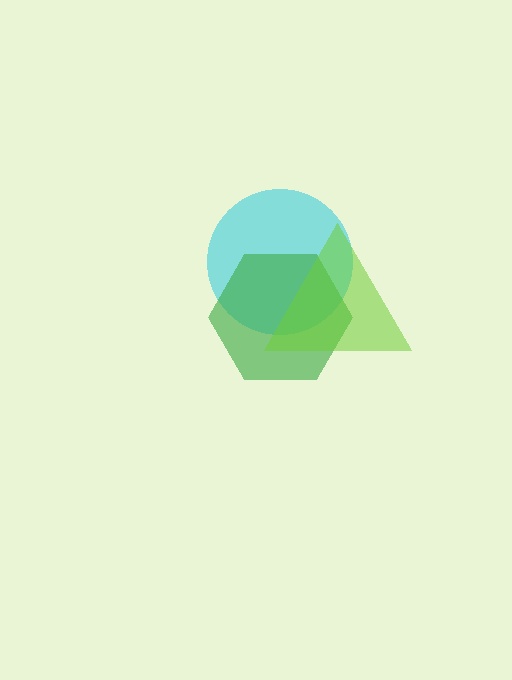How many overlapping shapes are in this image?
There are 3 overlapping shapes in the image.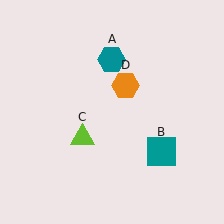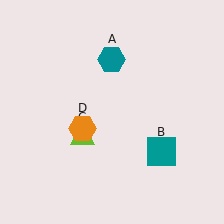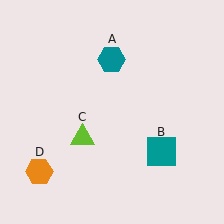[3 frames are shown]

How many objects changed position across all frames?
1 object changed position: orange hexagon (object D).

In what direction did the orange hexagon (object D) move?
The orange hexagon (object D) moved down and to the left.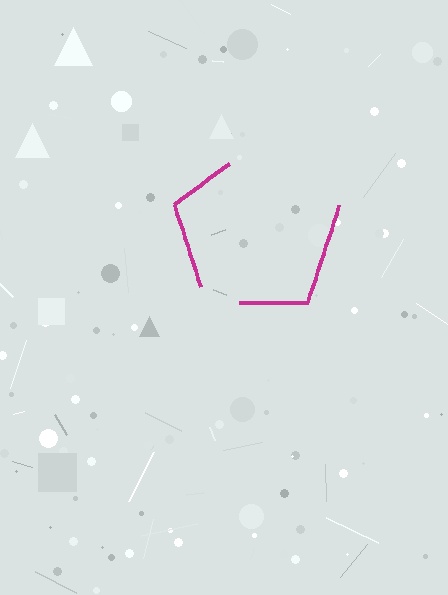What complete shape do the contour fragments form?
The contour fragments form a pentagon.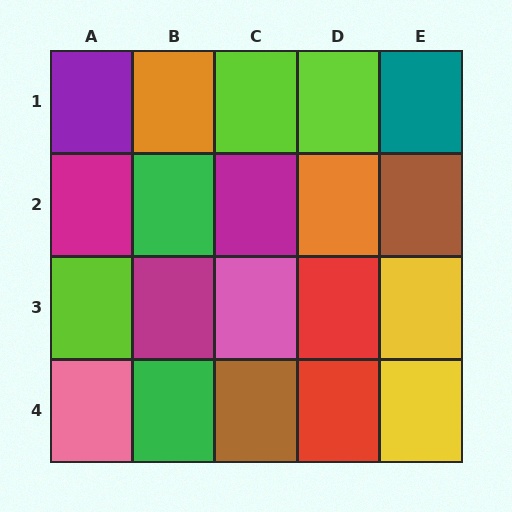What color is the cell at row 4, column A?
Pink.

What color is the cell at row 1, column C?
Lime.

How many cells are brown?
2 cells are brown.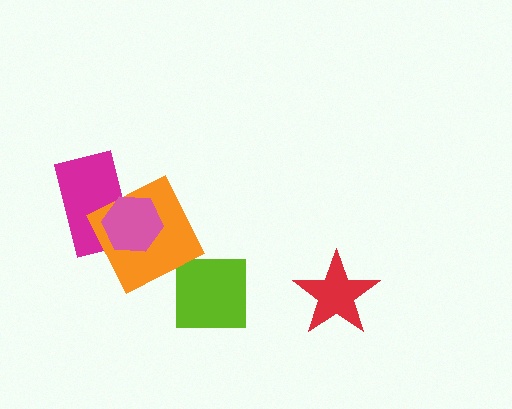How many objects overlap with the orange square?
2 objects overlap with the orange square.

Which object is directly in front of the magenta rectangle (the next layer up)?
The orange square is directly in front of the magenta rectangle.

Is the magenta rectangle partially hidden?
Yes, it is partially covered by another shape.